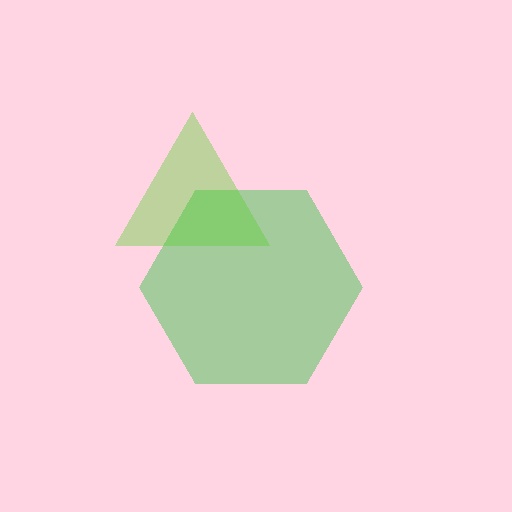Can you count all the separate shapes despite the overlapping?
Yes, there are 2 separate shapes.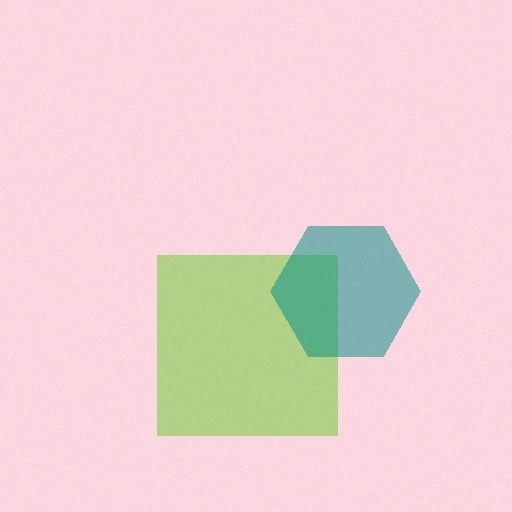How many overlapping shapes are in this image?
There are 2 overlapping shapes in the image.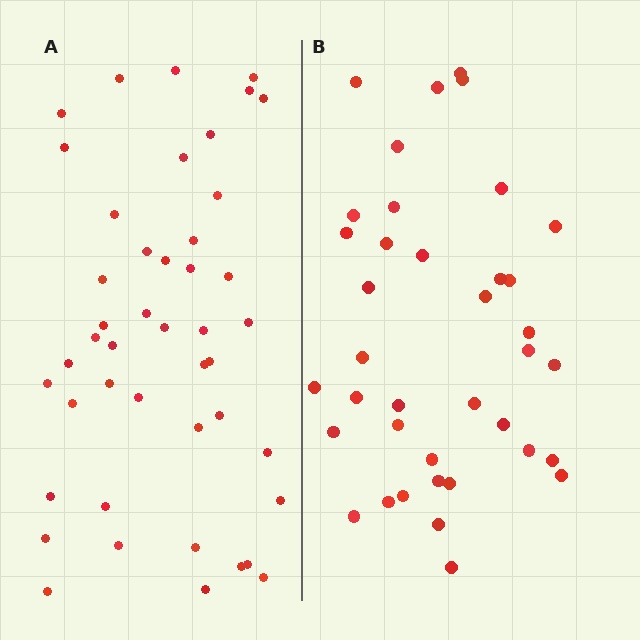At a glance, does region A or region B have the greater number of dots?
Region A (the left region) has more dots.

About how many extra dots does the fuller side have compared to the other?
Region A has roughly 8 or so more dots than region B.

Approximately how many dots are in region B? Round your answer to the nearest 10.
About 40 dots. (The exact count is 38, which rounds to 40.)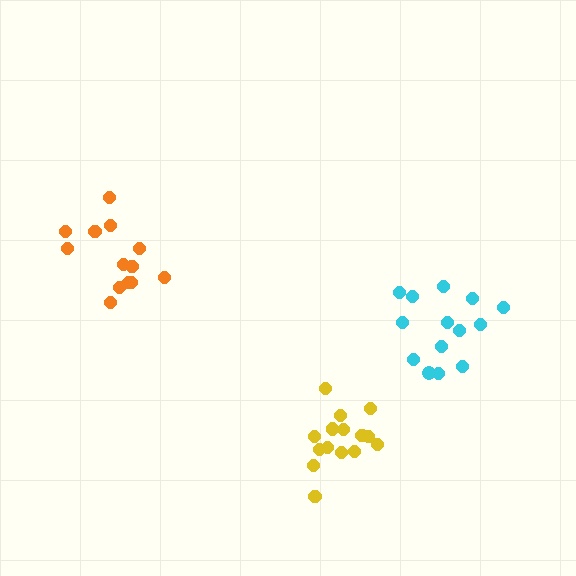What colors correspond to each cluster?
The clusters are colored: orange, yellow, cyan.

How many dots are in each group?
Group 1: 13 dots, Group 2: 15 dots, Group 3: 14 dots (42 total).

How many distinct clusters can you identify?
There are 3 distinct clusters.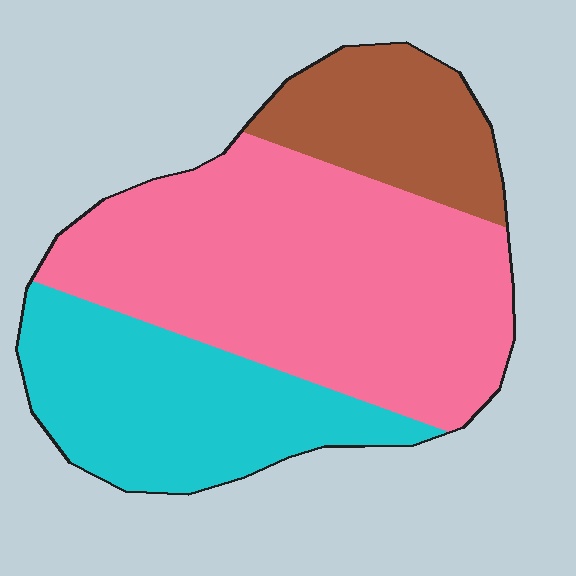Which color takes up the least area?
Brown, at roughly 15%.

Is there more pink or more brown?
Pink.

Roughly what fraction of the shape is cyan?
Cyan covers around 30% of the shape.